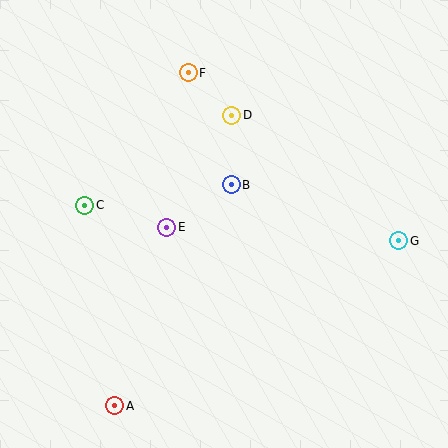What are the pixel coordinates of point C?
Point C is at (85, 205).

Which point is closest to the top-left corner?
Point F is closest to the top-left corner.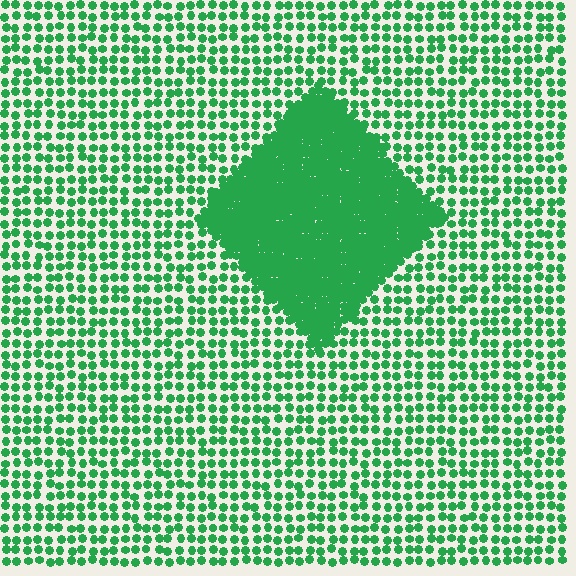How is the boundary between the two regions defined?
The boundary is defined by a change in element density (approximately 3.0x ratio). All elements are the same color, size, and shape.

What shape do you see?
I see a diamond.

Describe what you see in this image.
The image contains small green elements arranged at two different densities. A diamond-shaped region is visible where the elements are more densely packed than the surrounding area.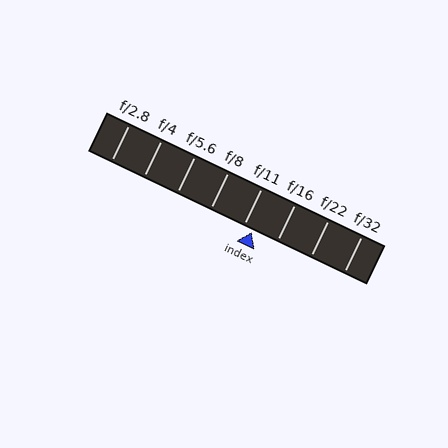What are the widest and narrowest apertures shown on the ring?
The widest aperture shown is f/2.8 and the narrowest is f/32.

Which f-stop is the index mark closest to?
The index mark is closest to f/11.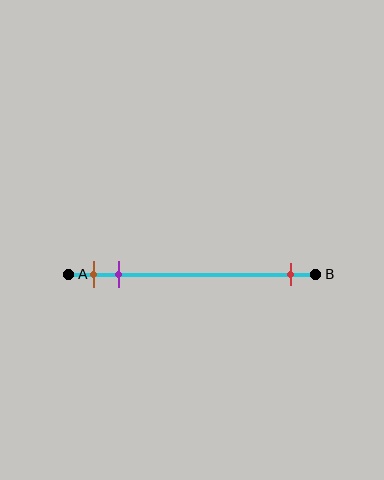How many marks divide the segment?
There are 3 marks dividing the segment.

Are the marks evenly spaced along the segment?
No, the marks are not evenly spaced.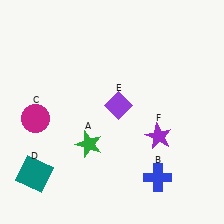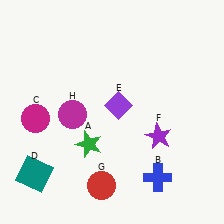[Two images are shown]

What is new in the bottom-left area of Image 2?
A red circle (G) was added in the bottom-left area of Image 2.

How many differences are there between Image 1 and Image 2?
There are 2 differences between the two images.